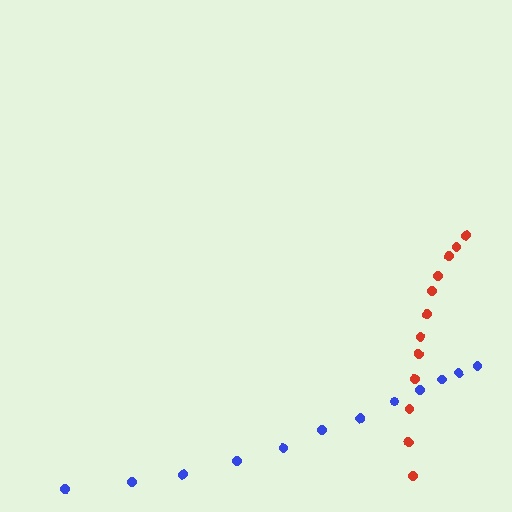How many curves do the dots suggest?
There are 2 distinct paths.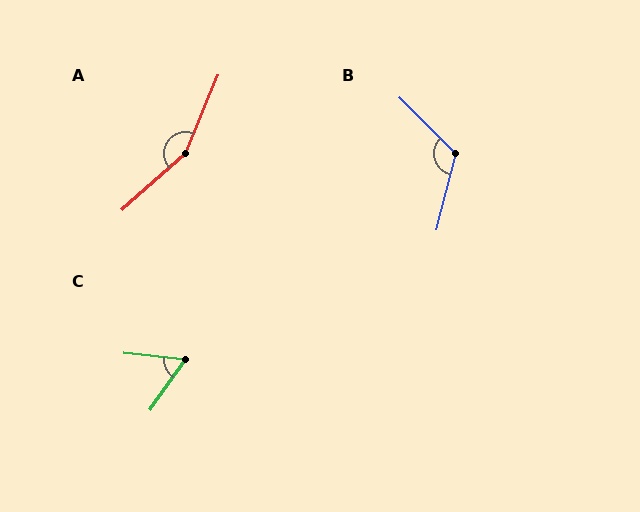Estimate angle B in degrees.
Approximately 121 degrees.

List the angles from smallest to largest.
C (61°), B (121°), A (155°).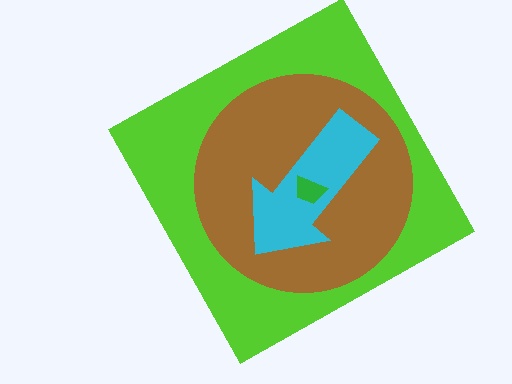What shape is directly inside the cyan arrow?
The green trapezoid.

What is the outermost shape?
The lime square.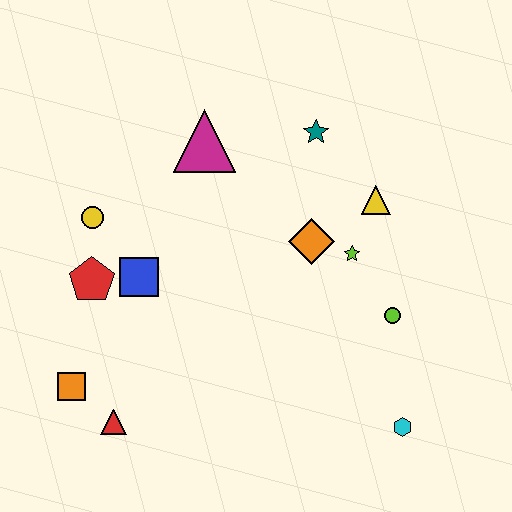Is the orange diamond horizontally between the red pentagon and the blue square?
No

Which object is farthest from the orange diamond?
The orange square is farthest from the orange diamond.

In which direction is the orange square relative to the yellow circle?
The orange square is below the yellow circle.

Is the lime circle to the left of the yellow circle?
No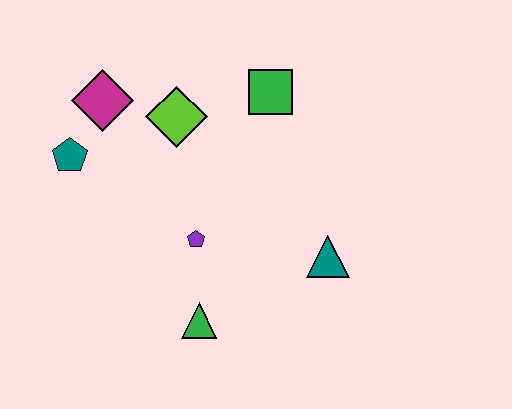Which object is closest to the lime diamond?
The magenta diamond is closest to the lime diamond.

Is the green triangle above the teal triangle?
No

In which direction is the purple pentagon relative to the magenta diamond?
The purple pentagon is below the magenta diamond.